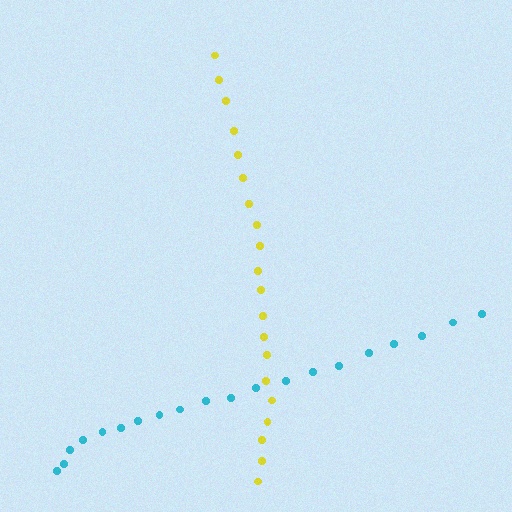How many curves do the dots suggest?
There are 2 distinct paths.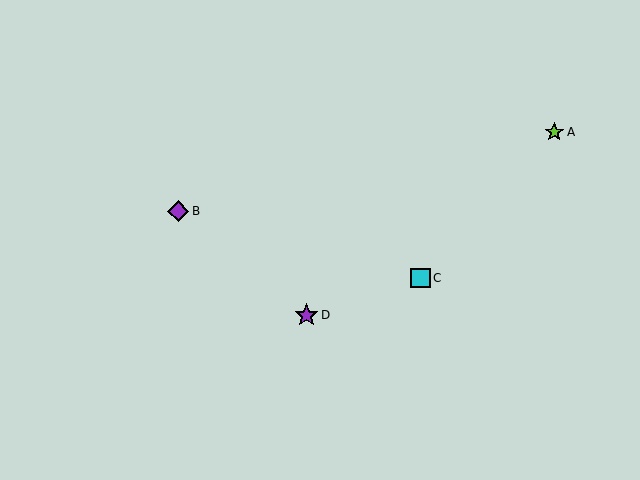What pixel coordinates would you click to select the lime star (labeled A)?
Click at (554, 132) to select the lime star A.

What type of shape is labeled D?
Shape D is a purple star.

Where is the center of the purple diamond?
The center of the purple diamond is at (178, 211).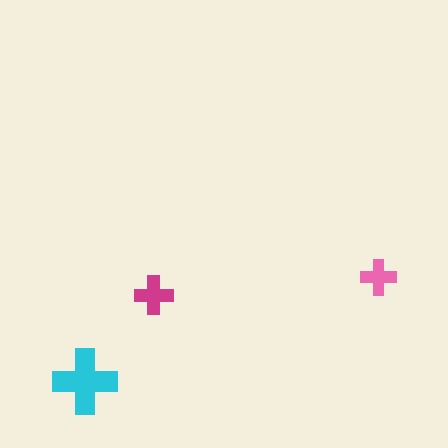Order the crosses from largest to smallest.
the cyan one, the magenta one, the pink one.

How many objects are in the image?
There are 3 objects in the image.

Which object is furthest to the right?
The pink cross is rightmost.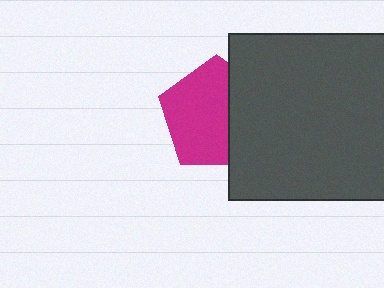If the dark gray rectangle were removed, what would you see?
You would see the complete magenta pentagon.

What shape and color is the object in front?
The object in front is a dark gray rectangle.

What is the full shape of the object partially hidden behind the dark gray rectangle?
The partially hidden object is a magenta pentagon.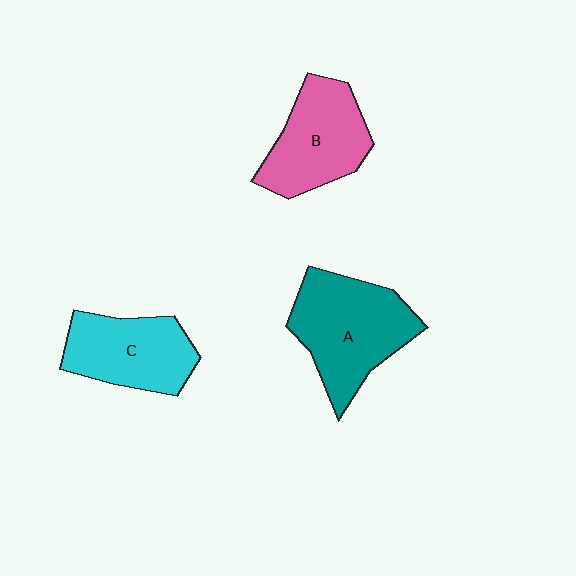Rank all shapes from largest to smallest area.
From largest to smallest: A (teal), B (pink), C (cyan).